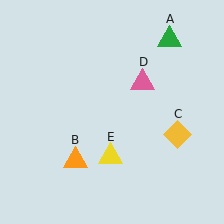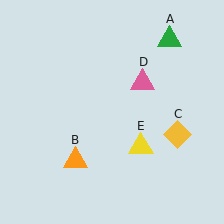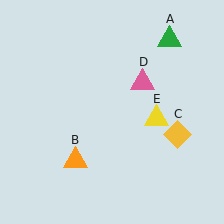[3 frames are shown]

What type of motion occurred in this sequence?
The yellow triangle (object E) rotated counterclockwise around the center of the scene.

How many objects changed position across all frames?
1 object changed position: yellow triangle (object E).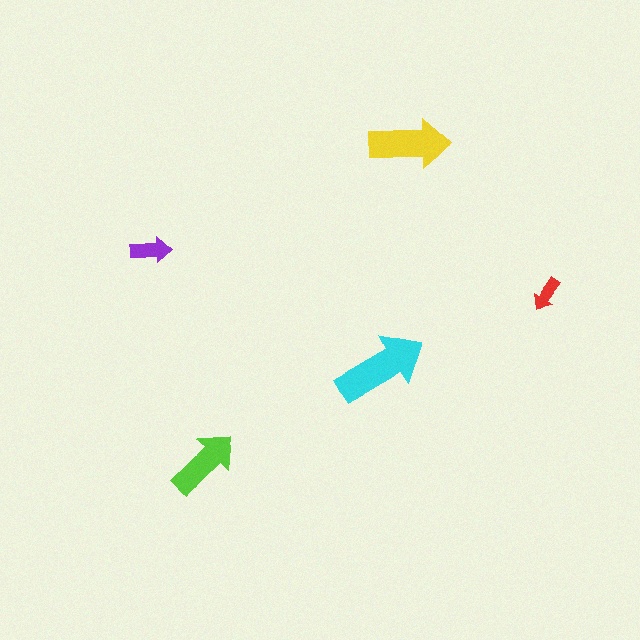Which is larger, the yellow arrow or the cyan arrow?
The cyan one.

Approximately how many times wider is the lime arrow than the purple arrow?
About 1.5 times wider.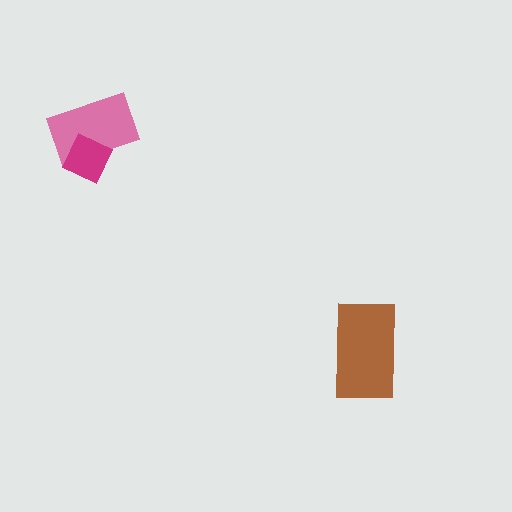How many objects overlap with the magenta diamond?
1 object overlaps with the magenta diamond.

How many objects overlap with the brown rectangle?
0 objects overlap with the brown rectangle.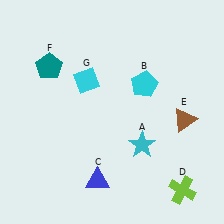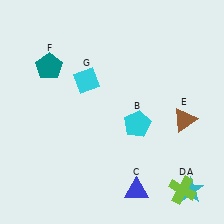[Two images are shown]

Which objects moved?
The objects that moved are: the cyan star (A), the cyan pentagon (B), the blue triangle (C).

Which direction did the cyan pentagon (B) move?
The cyan pentagon (B) moved down.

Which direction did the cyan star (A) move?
The cyan star (A) moved right.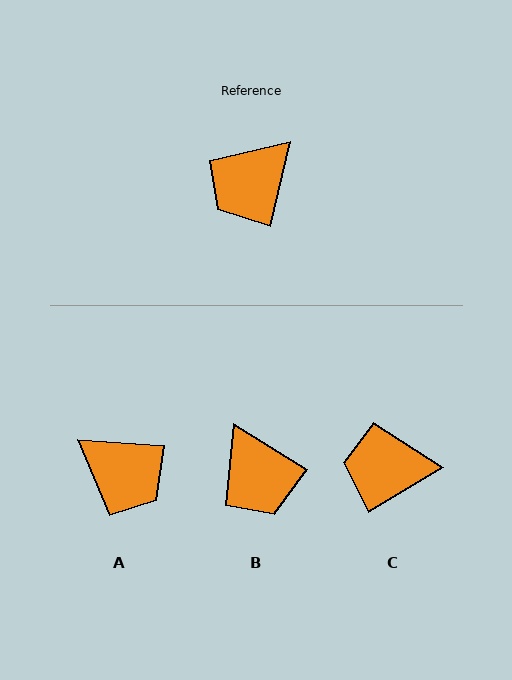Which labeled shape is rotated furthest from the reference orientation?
A, about 99 degrees away.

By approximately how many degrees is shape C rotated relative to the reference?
Approximately 45 degrees clockwise.